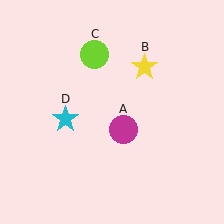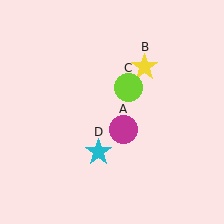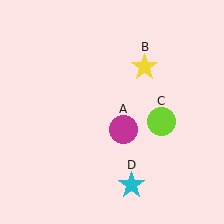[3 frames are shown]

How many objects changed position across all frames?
2 objects changed position: lime circle (object C), cyan star (object D).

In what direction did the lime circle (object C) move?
The lime circle (object C) moved down and to the right.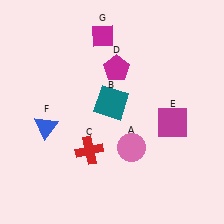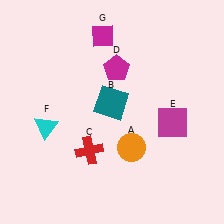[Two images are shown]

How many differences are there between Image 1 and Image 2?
There are 2 differences between the two images.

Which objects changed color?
A changed from pink to orange. F changed from blue to cyan.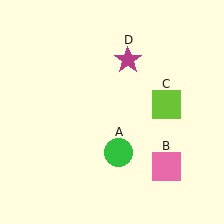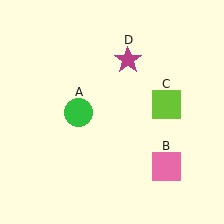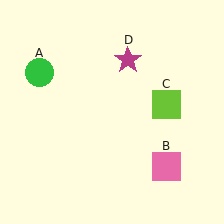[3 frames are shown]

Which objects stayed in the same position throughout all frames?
Pink square (object B) and lime square (object C) and magenta star (object D) remained stationary.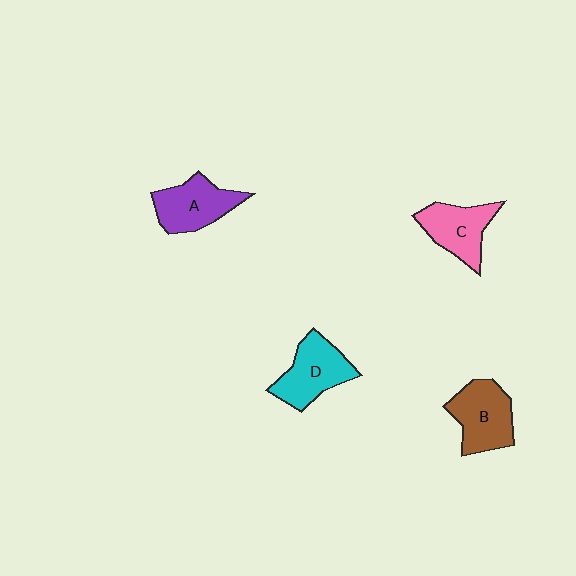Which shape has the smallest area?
Shape C (pink).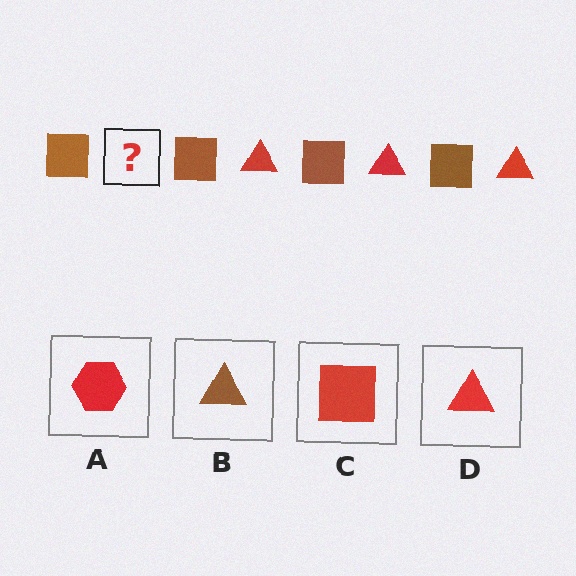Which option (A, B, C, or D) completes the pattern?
D.